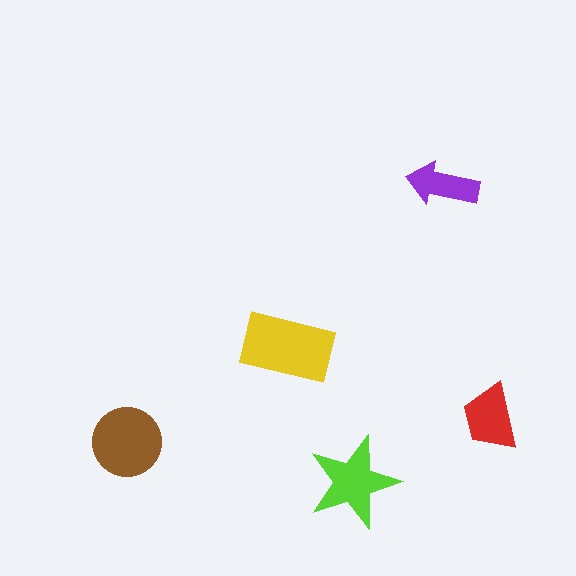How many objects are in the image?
There are 5 objects in the image.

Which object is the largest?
The yellow rectangle.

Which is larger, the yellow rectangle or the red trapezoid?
The yellow rectangle.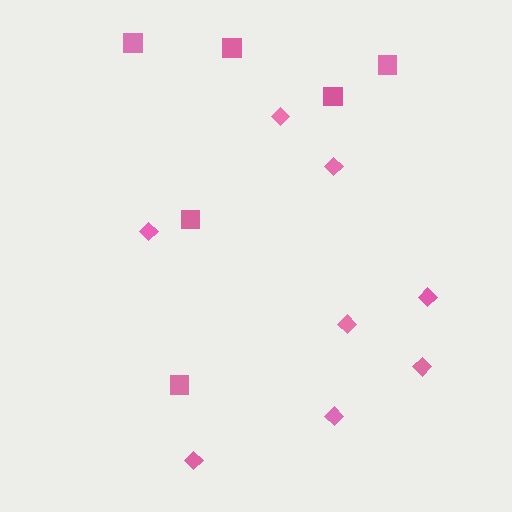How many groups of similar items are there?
There are 2 groups: one group of diamonds (8) and one group of squares (6).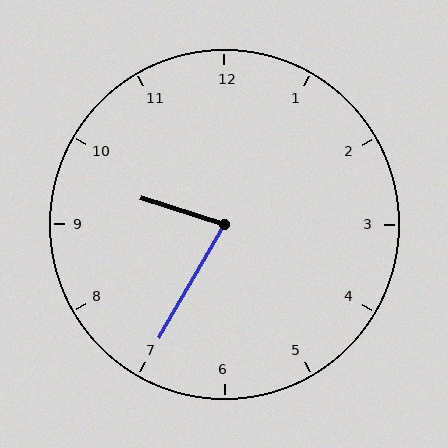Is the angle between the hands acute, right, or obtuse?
It is acute.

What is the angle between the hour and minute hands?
Approximately 78 degrees.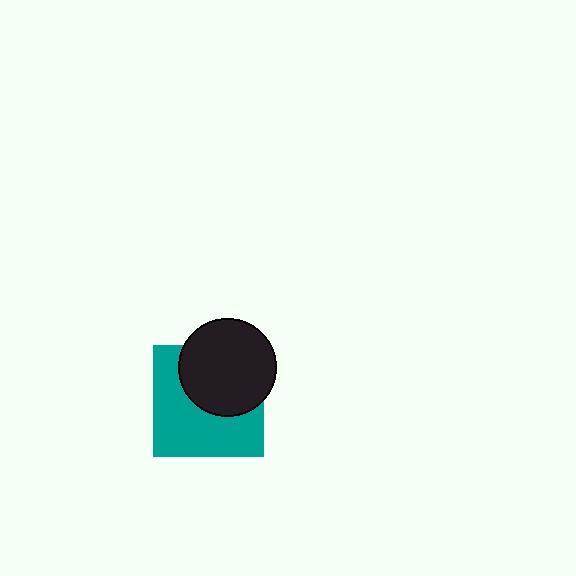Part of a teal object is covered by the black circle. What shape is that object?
It is a square.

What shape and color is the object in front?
The object in front is a black circle.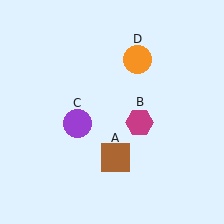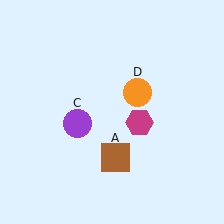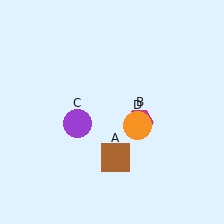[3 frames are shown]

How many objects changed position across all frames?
1 object changed position: orange circle (object D).